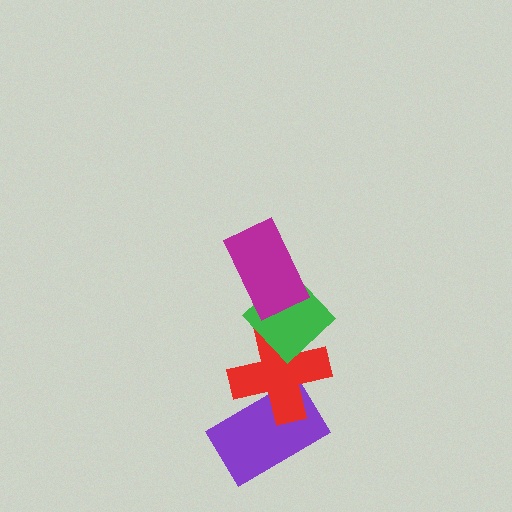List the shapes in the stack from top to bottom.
From top to bottom: the magenta rectangle, the green diamond, the red cross, the purple rectangle.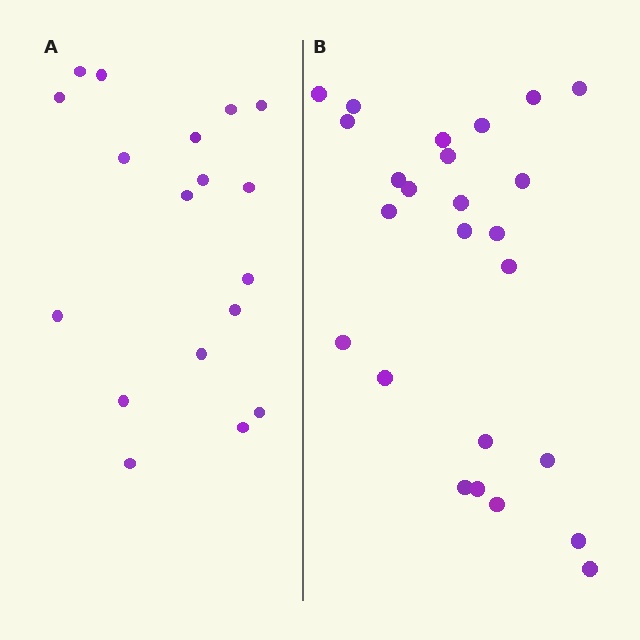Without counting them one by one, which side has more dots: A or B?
Region B (the right region) has more dots.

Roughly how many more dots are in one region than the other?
Region B has roughly 8 or so more dots than region A.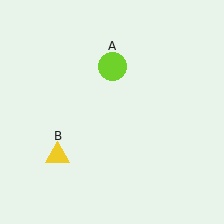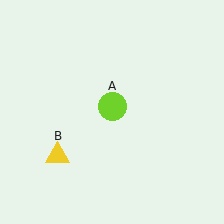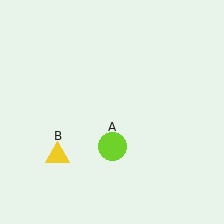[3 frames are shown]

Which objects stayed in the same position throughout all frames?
Yellow triangle (object B) remained stationary.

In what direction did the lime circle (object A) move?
The lime circle (object A) moved down.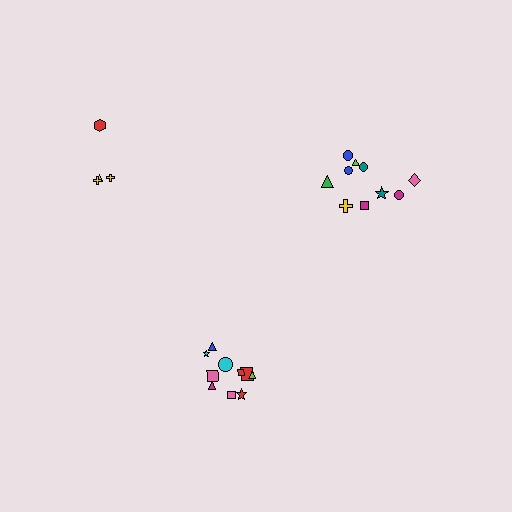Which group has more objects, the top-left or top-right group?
The top-right group.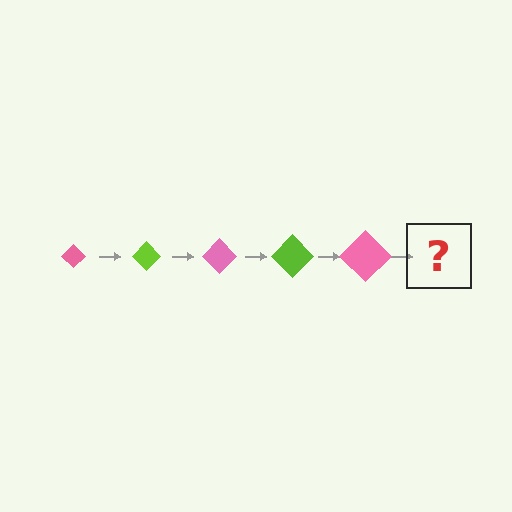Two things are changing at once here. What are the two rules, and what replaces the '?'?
The two rules are that the diamond grows larger each step and the color cycles through pink and lime. The '?' should be a lime diamond, larger than the previous one.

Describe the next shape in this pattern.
It should be a lime diamond, larger than the previous one.